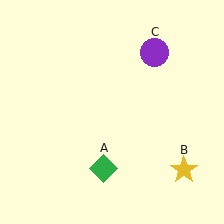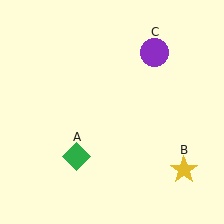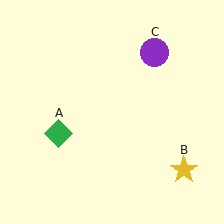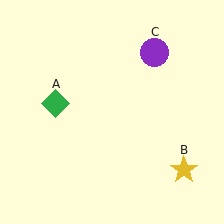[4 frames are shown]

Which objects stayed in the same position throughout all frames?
Yellow star (object B) and purple circle (object C) remained stationary.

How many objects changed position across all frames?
1 object changed position: green diamond (object A).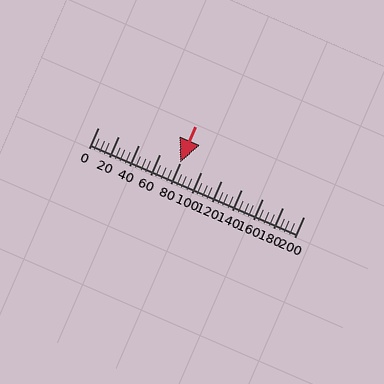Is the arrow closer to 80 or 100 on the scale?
The arrow is closer to 80.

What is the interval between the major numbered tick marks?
The major tick marks are spaced 20 units apart.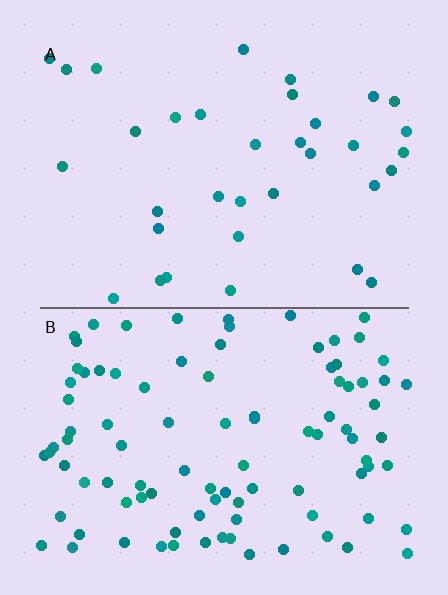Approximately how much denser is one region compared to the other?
Approximately 2.9× — region B over region A.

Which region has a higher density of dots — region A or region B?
B (the bottom).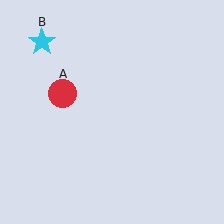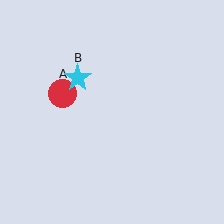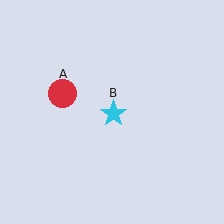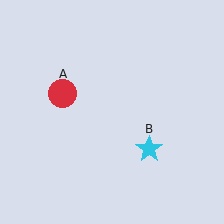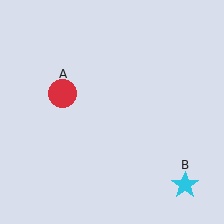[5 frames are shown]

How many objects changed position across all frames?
1 object changed position: cyan star (object B).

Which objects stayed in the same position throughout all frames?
Red circle (object A) remained stationary.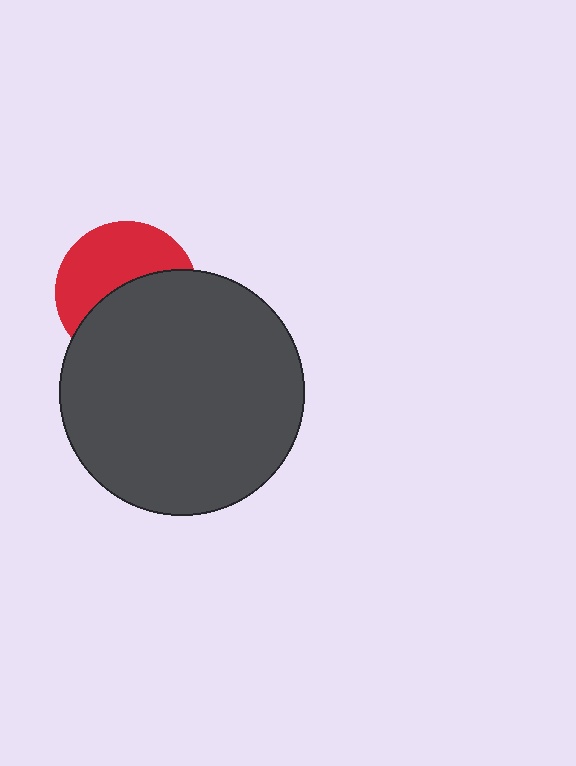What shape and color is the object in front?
The object in front is a dark gray circle.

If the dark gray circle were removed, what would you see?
You would see the complete red circle.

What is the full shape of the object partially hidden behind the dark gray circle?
The partially hidden object is a red circle.